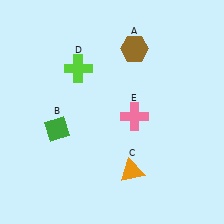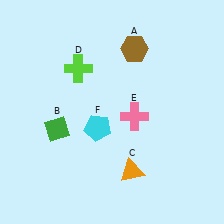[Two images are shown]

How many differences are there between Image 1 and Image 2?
There is 1 difference between the two images.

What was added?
A cyan pentagon (F) was added in Image 2.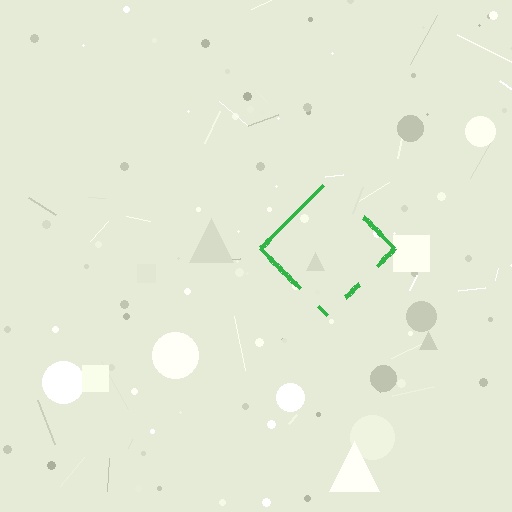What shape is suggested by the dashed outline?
The dashed outline suggests a diamond.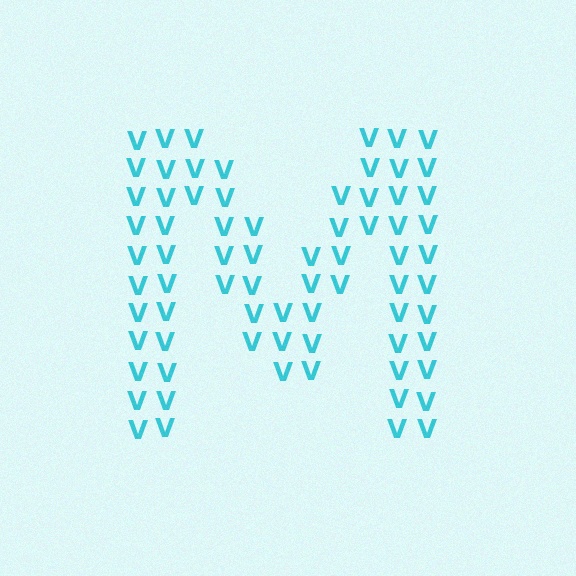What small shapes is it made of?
It is made of small letter V's.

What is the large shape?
The large shape is the letter M.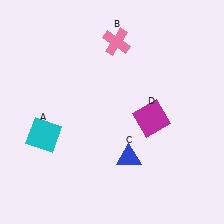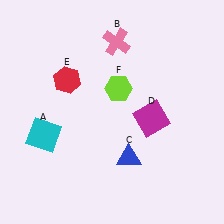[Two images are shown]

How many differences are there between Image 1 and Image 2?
There are 2 differences between the two images.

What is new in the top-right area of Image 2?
A lime hexagon (F) was added in the top-right area of Image 2.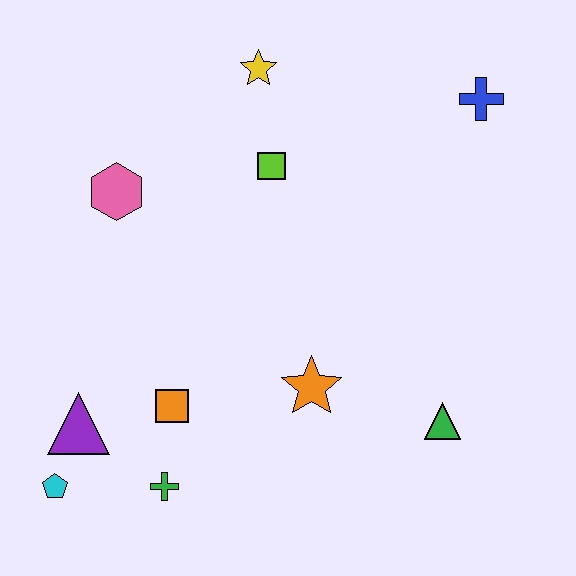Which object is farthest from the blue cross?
The cyan pentagon is farthest from the blue cross.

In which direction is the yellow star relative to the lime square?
The yellow star is above the lime square.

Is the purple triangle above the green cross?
Yes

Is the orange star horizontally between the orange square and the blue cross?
Yes